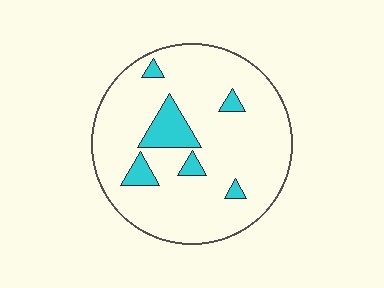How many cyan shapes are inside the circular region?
6.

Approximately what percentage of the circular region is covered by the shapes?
Approximately 10%.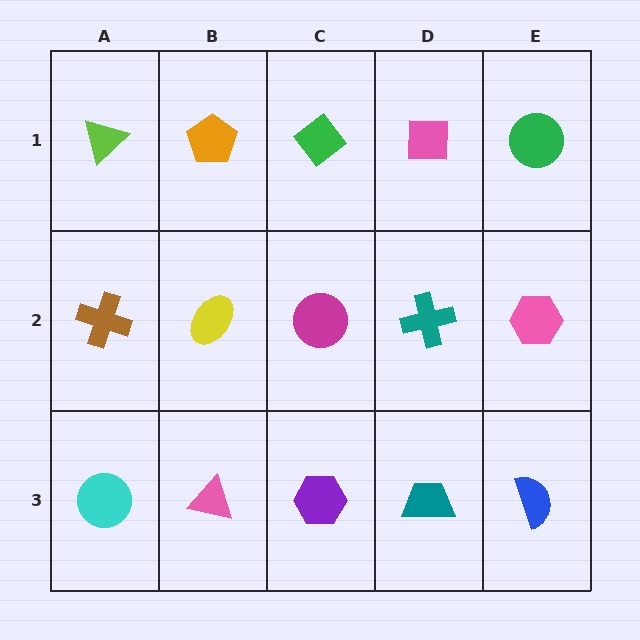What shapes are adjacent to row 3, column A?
A brown cross (row 2, column A), a pink triangle (row 3, column B).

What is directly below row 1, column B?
A yellow ellipse.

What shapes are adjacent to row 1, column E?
A pink hexagon (row 2, column E), a pink square (row 1, column D).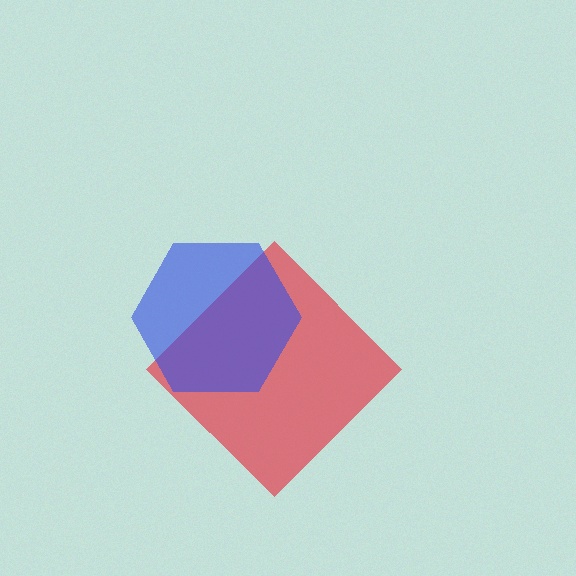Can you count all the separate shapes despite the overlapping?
Yes, there are 2 separate shapes.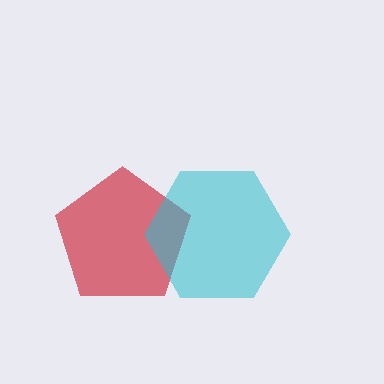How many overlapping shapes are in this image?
There are 2 overlapping shapes in the image.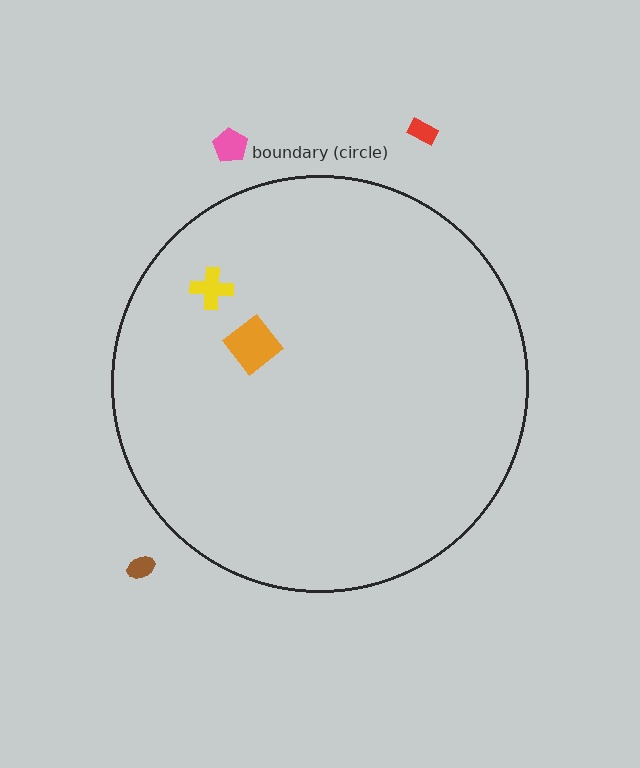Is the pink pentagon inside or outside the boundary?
Outside.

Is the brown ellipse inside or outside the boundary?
Outside.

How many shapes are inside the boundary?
2 inside, 3 outside.